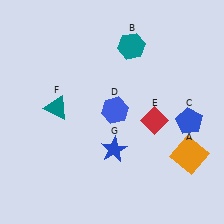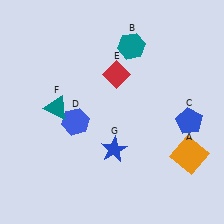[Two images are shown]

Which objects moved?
The objects that moved are: the blue hexagon (D), the red diamond (E).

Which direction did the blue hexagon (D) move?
The blue hexagon (D) moved left.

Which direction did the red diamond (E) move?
The red diamond (E) moved up.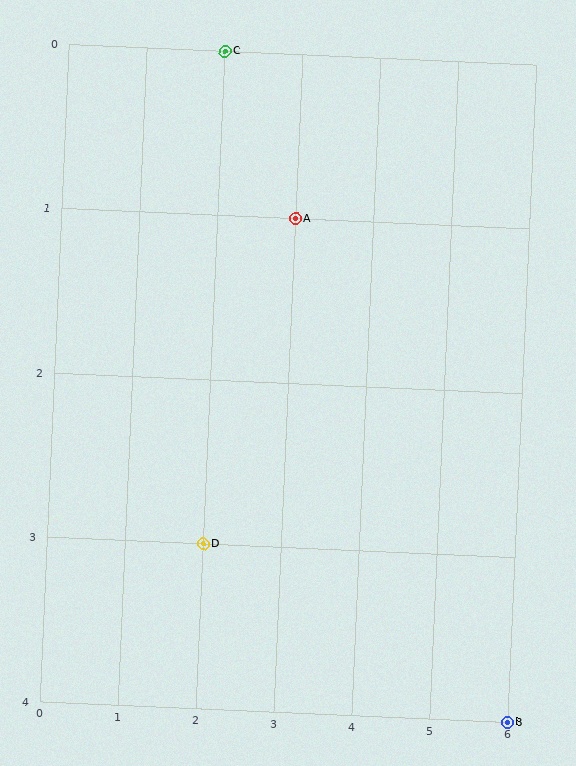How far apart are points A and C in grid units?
Points A and C are 1 column and 1 row apart (about 1.4 grid units diagonally).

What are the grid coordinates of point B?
Point B is at grid coordinates (6, 4).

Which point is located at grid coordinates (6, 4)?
Point B is at (6, 4).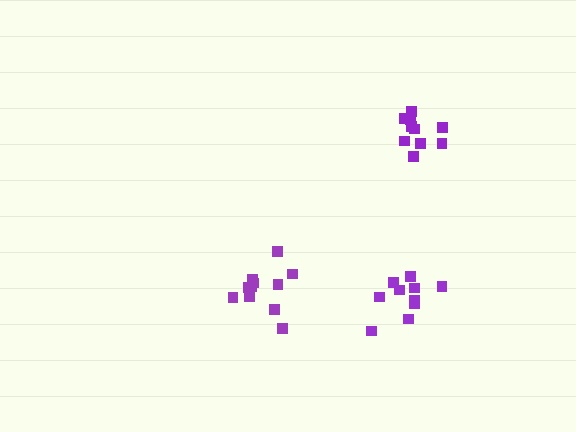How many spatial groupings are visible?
There are 3 spatial groupings.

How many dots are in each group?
Group 1: 10 dots, Group 2: 11 dots, Group 3: 10 dots (31 total).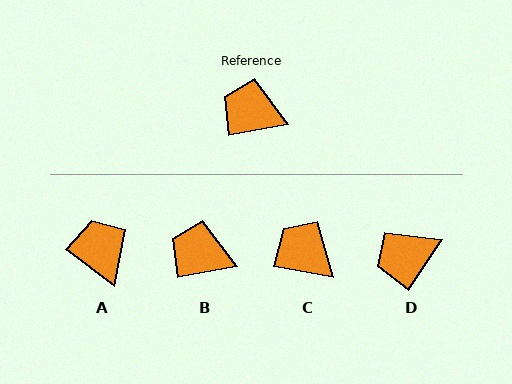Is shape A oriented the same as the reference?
No, it is off by about 48 degrees.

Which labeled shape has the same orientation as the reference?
B.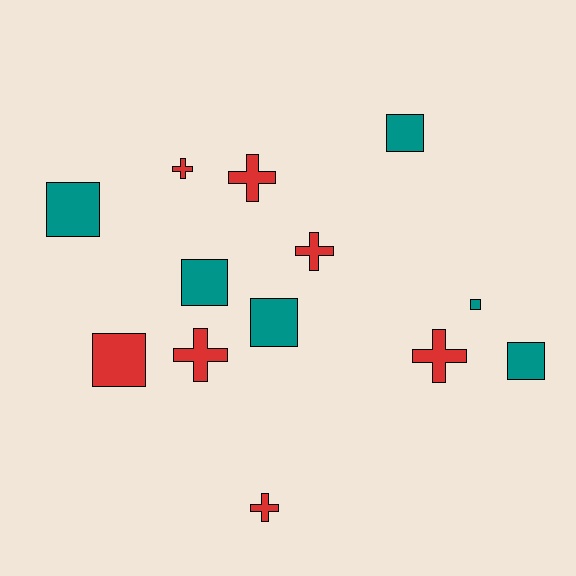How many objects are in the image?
There are 13 objects.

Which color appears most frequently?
Red, with 7 objects.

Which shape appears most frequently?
Square, with 7 objects.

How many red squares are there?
There is 1 red square.